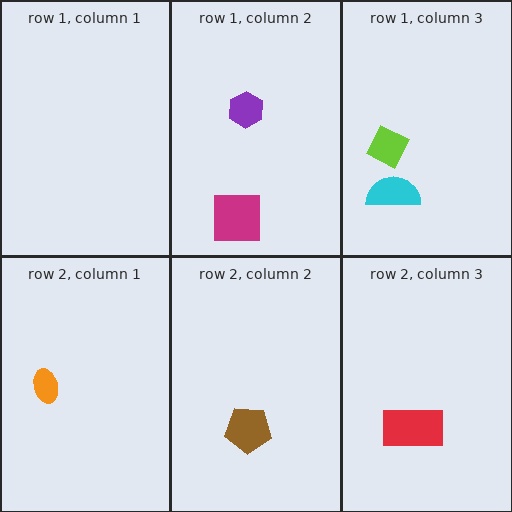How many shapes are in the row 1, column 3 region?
2.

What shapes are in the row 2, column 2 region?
The brown pentagon.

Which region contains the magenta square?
The row 1, column 2 region.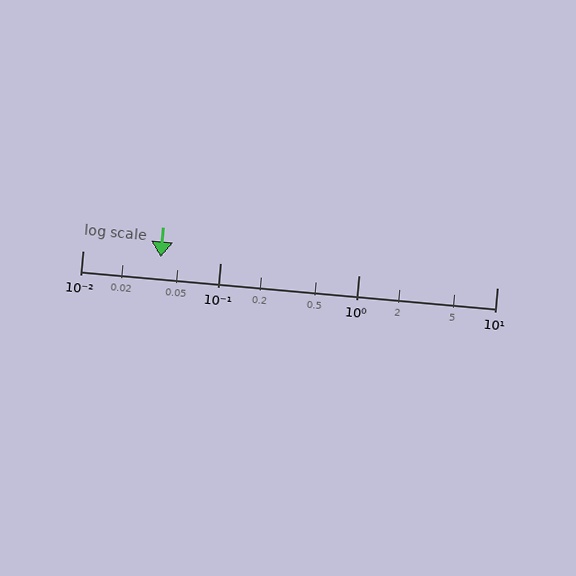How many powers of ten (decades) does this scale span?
The scale spans 3 decades, from 0.01 to 10.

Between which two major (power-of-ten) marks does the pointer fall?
The pointer is between 0.01 and 0.1.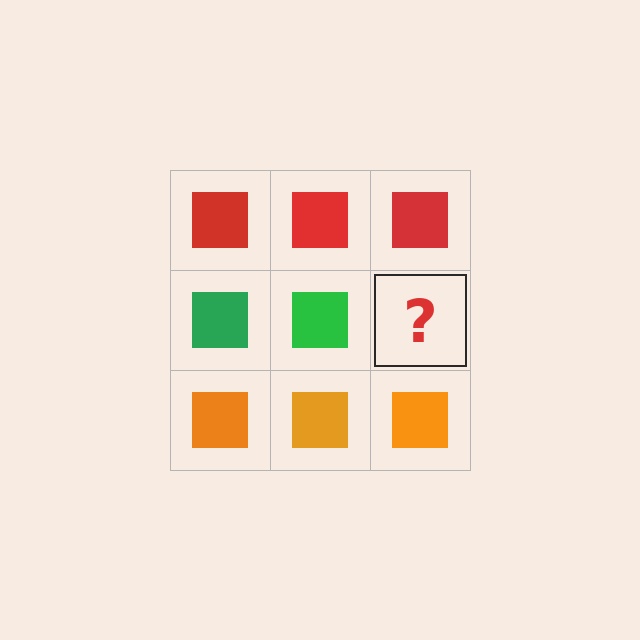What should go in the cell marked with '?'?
The missing cell should contain a green square.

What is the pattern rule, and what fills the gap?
The rule is that each row has a consistent color. The gap should be filled with a green square.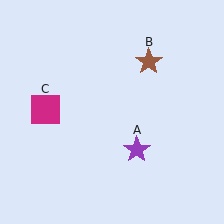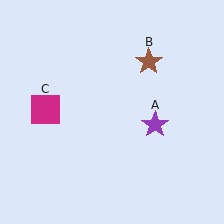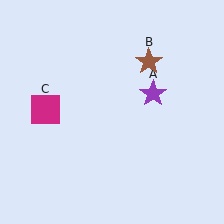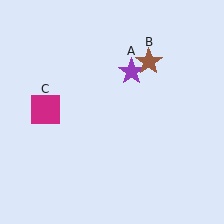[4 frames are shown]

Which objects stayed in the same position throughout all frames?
Brown star (object B) and magenta square (object C) remained stationary.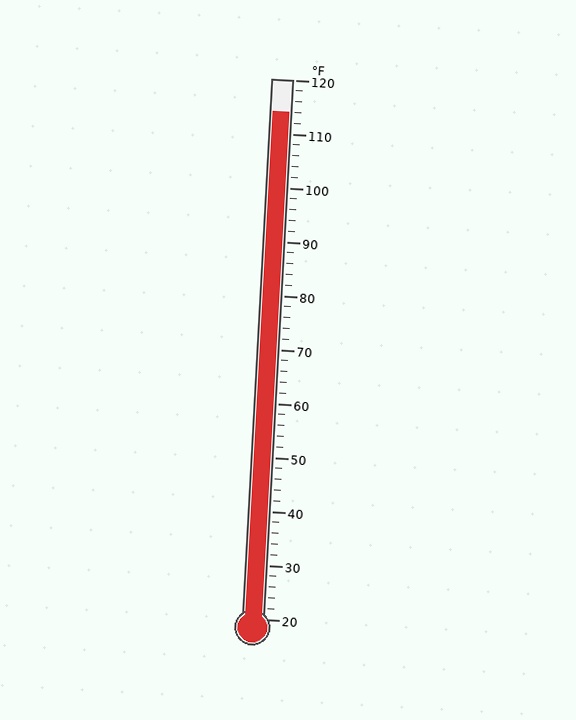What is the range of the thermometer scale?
The thermometer scale ranges from 20°F to 120°F.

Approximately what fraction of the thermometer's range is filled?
The thermometer is filled to approximately 95% of its range.